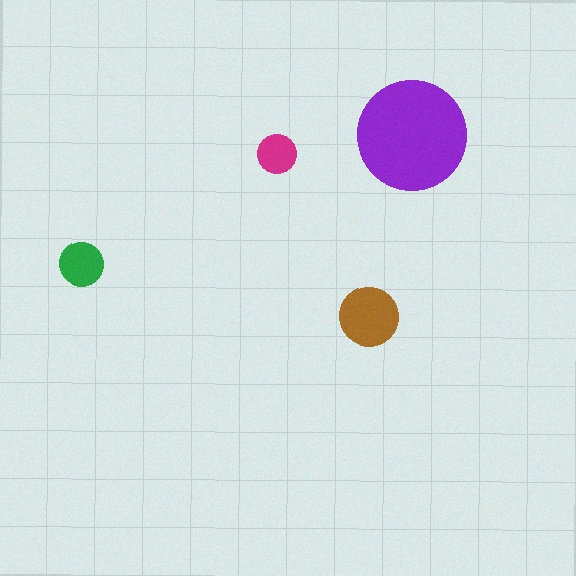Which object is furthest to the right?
The purple circle is rightmost.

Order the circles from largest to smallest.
the purple one, the brown one, the green one, the magenta one.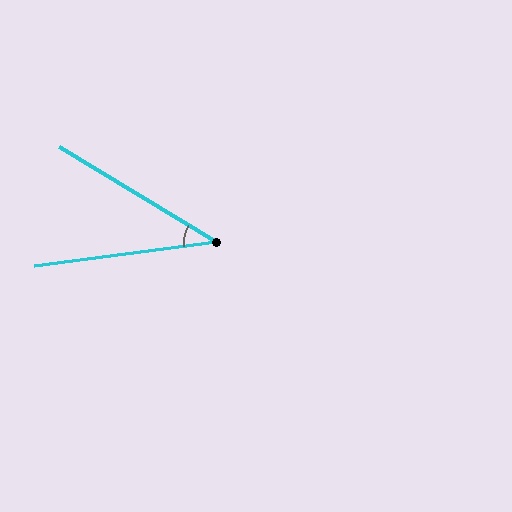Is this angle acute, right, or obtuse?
It is acute.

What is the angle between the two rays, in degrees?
Approximately 39 degrees.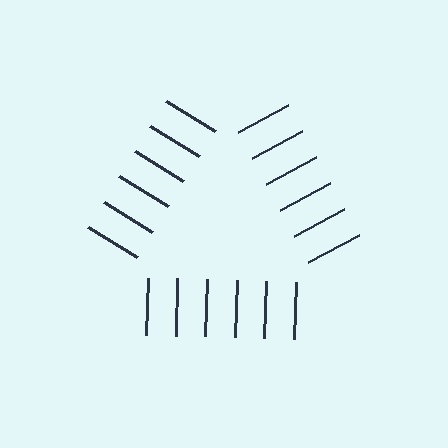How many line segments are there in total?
18 — 6 along each of the 3 edges.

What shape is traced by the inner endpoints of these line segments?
An illusory triangle — the line segments terminate on its edges but no continuous stroke is drawn.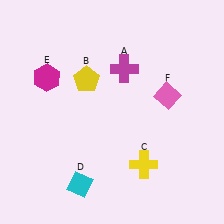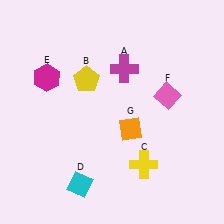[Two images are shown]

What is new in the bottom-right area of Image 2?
An orange diamond (G) was added in the bottom-right area of Image 2.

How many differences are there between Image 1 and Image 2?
There is 1 difference between the two images.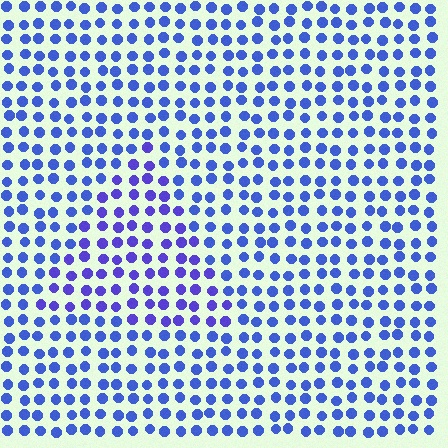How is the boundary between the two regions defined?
The boundary is defined purely by a slight shift in hue (about 23 degrees). Spacing, size, and orientation are identical on both sides.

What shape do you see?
I see a triangle.